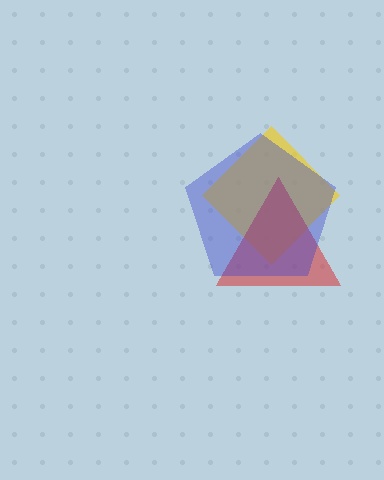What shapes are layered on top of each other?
The layered shapes are: a yellow diamond, a red triangle, a blue pentagon.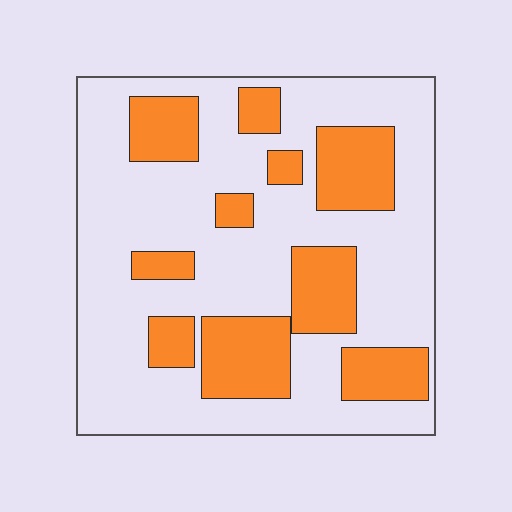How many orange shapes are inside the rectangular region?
10.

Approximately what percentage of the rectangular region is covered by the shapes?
Approximately 30%.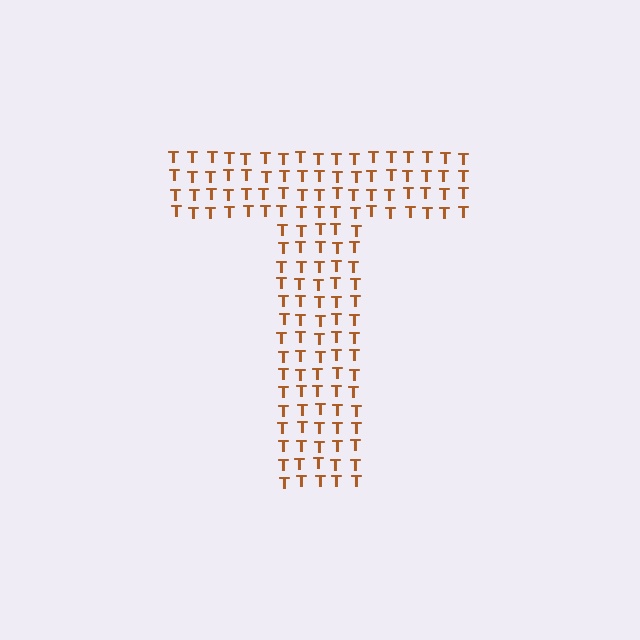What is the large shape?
The large shape is the letter T.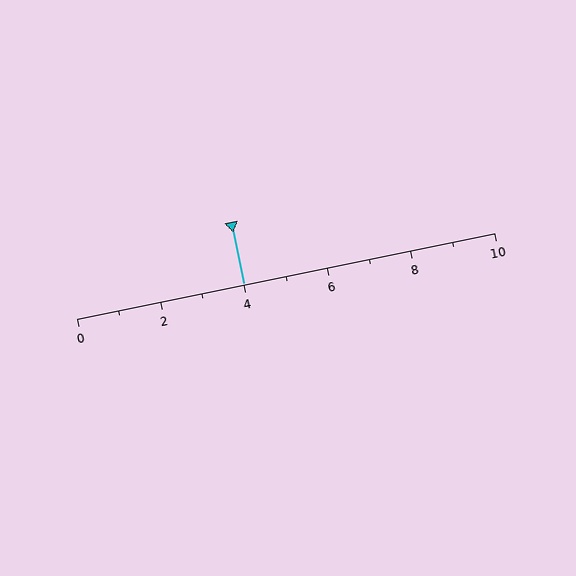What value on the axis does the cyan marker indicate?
The marker indicates approximately 4.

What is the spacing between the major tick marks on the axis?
The major ticks are spaced 2 apart.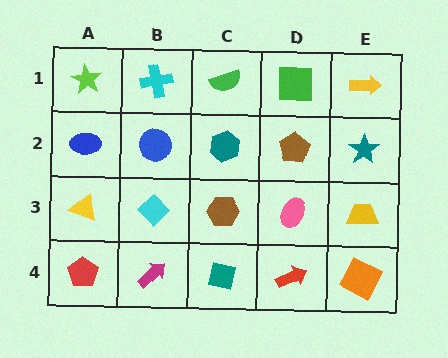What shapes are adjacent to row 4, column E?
A yellow trapezoid (row 3, column E), a red arrow (row 4, column D).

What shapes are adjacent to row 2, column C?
A green semicircle (row 1, column C), a brown hexagon (row 3, column C), a blue circle (row 2, column B), a brown pentagon (row 2, column D).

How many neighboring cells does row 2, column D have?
4.